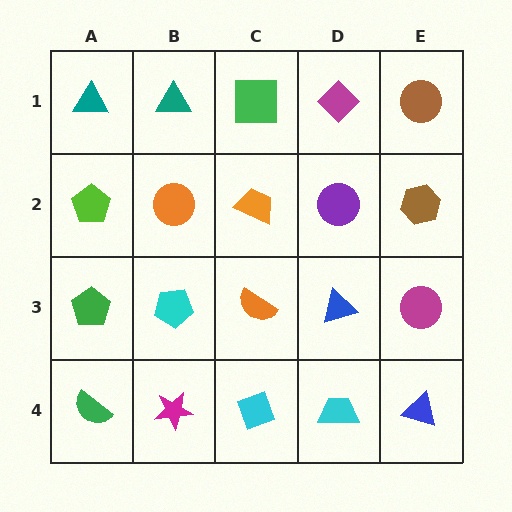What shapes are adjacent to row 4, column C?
An orange semicircle (row 3, column C), a magenta star (row 4, column B), a cyan trapezoid (row 4, column D).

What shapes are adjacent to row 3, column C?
An orange trapezoid (row 2, column C), a cyan diamond (row 4, column C), a cyan pentagon (row 3, column B), a blue triangle (row 3, column D).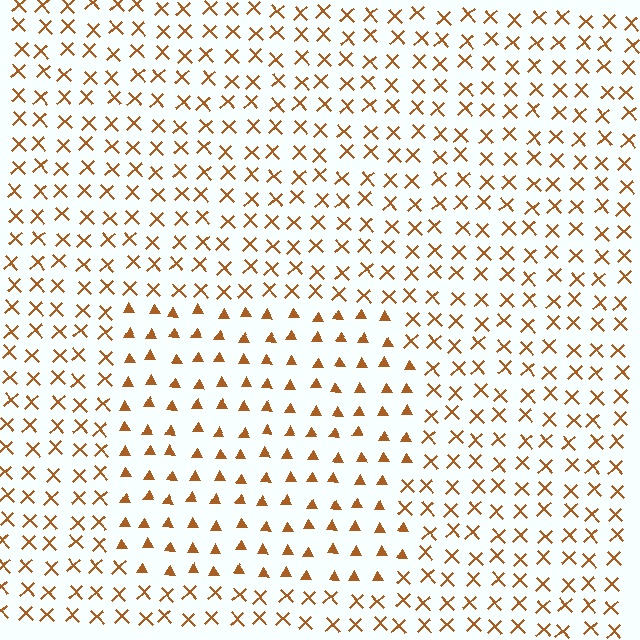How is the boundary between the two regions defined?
The boundary is defined by a change in element shape: triangles inside vs. X marks outside. All elements share the same color and spacing.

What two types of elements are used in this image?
The image uses triangles inside the rectangle region and X marks outside it.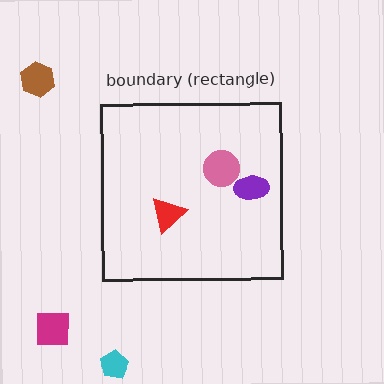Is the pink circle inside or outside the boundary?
Inside.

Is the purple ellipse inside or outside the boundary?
Inside.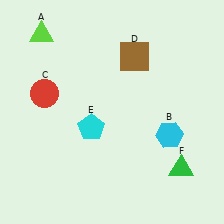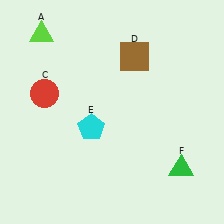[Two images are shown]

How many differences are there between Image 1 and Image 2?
There is 1 difference between the two images.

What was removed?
The cyan hexagon (B) was removed in Image 2.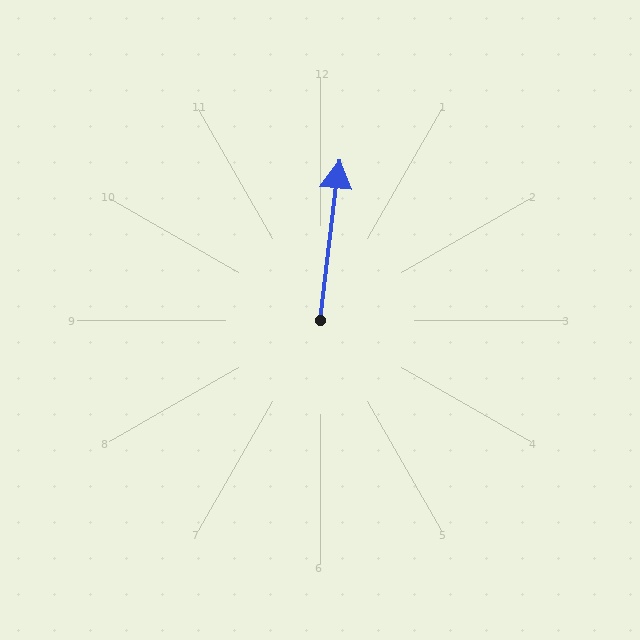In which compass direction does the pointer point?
North.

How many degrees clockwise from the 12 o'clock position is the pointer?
Approximately 7 degrees.